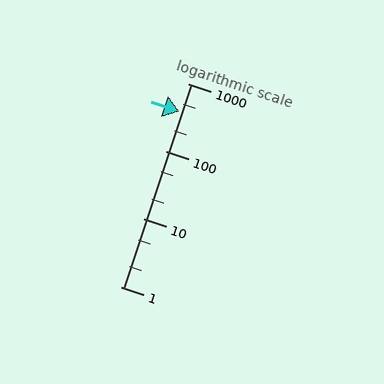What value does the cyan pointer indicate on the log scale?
The pointer indicates approximately 380.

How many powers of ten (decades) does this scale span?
The scale spans 3 decades, from 1 to 1000.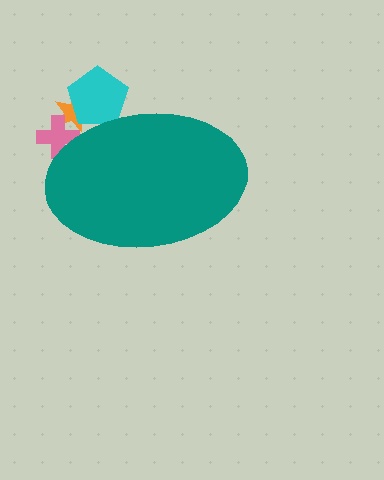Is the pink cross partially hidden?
Yes, the pink cross is partially hidden behind the teal ellipse.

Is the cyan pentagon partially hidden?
Yes, the cyan pentagon is partially hidden behind the teal ellipse.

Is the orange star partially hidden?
Yes, the orange star is partially hidden behind the teal ellipse.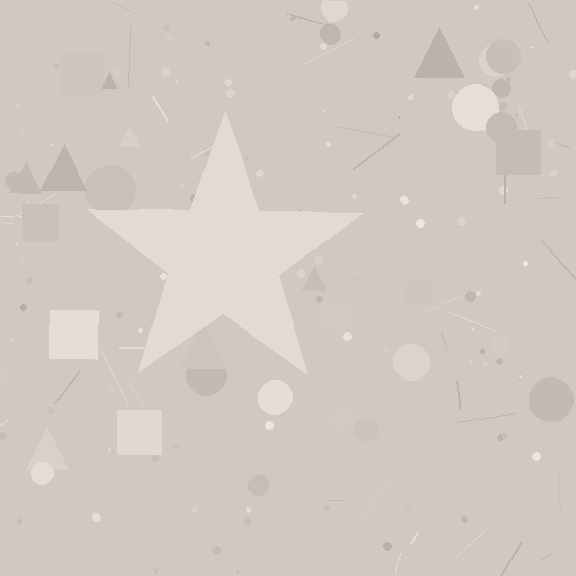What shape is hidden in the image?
A star is hidden in the image.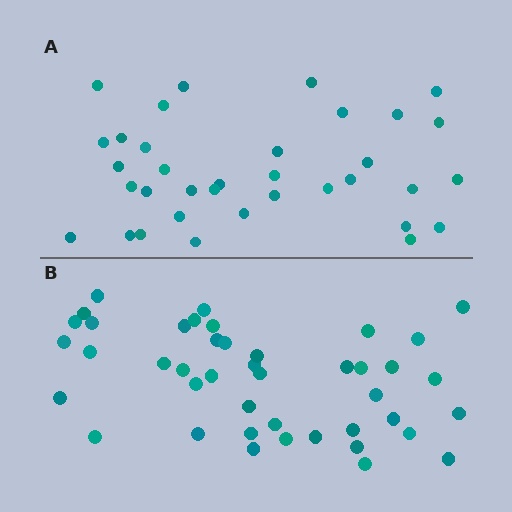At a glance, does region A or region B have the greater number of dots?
Region B (the bottom region) has more dots.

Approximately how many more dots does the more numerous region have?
Region B has roughly 8 or so more dots than region A.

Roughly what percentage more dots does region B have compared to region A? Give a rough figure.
About 25% more.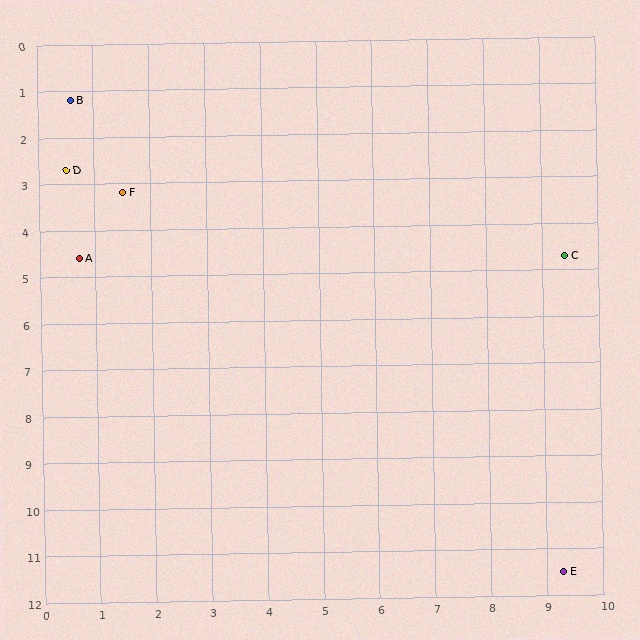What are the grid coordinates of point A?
Point A is at approximately (0.7, 4.6).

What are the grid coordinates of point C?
Point C is at approximately (9.4, 4.7).